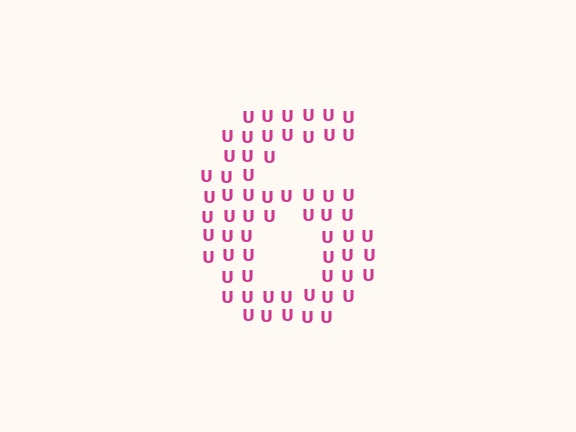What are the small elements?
The small elements are letter U's.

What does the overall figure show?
The overall figure shows the digit 6.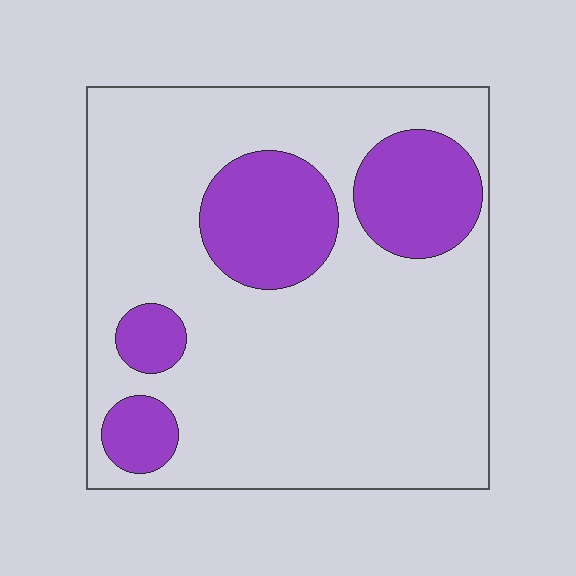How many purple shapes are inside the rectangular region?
4.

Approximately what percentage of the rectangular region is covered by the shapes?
Approximately 25%.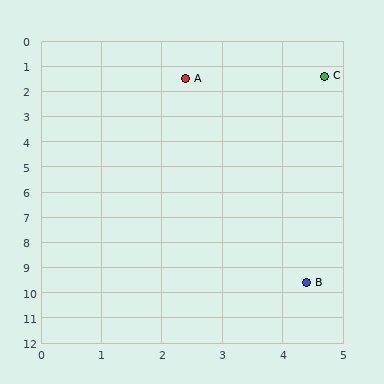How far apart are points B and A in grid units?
Points B and A are about 8.3 grid units apart.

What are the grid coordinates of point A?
Point A is at approximately (2.4, 1.5).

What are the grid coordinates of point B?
Point B is at approximately (4.4, 9.6).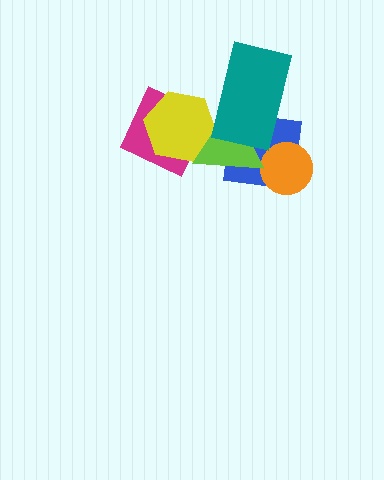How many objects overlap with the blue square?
3 objects overlap with the blue square.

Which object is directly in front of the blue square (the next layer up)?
The orange circle is directly in front of the blue square.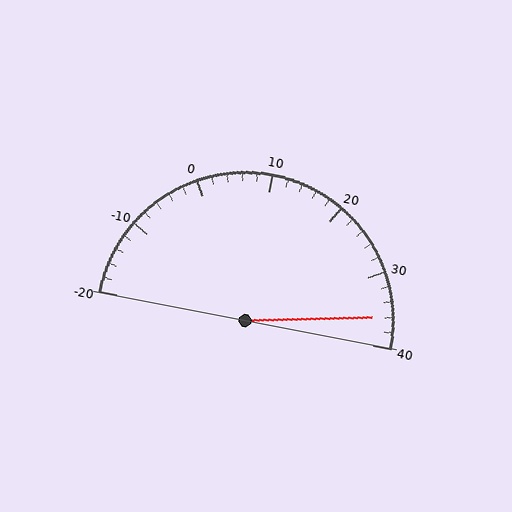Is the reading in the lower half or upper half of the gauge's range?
The reading is in the upper half of the range (-20 to 40).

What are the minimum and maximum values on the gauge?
The gauge ranges from -20 to 40.